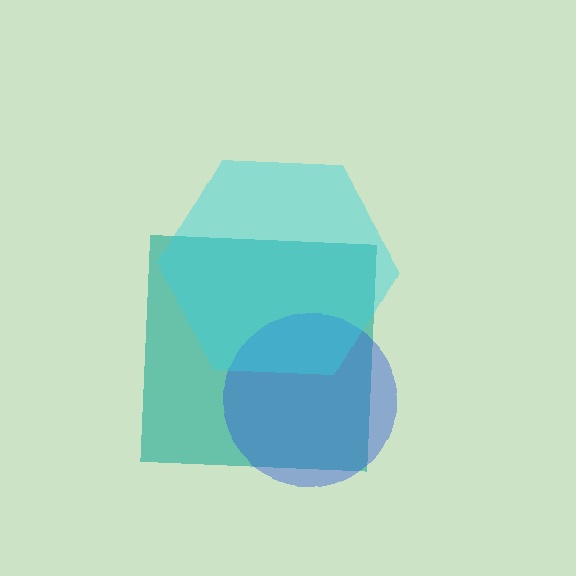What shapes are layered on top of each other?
The layered shapes are: a teal square, a blue circle, a cyan hexagon.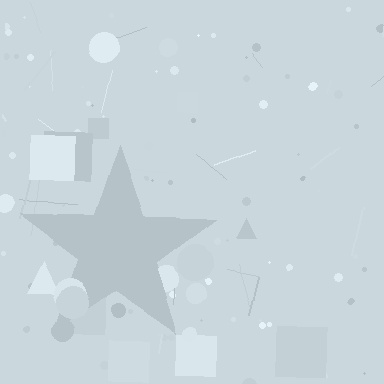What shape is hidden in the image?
A star is hidden in the image.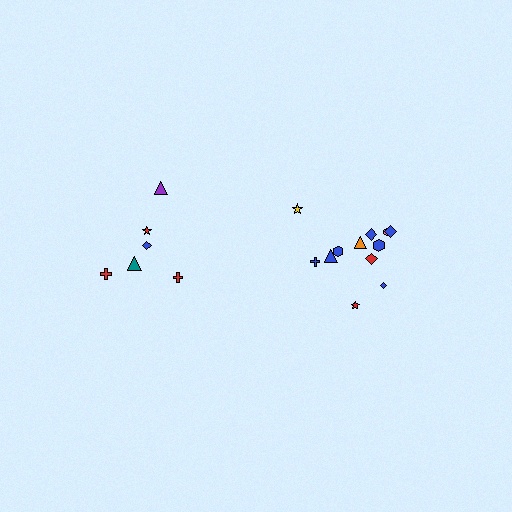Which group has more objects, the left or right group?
The right group.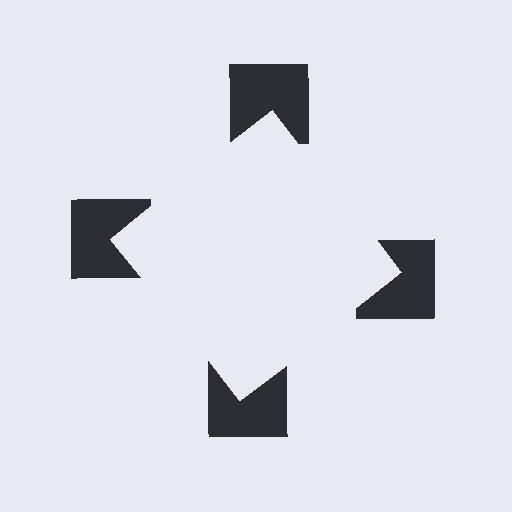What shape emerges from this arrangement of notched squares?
An illusory square — its edges are inferred from the aligned wedge cuts in the notched squares, not physically drawn.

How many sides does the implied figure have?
4 sides.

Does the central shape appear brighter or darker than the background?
It typically appears slightly brighter than the background, even though no actual brightness change is drawn.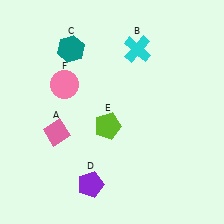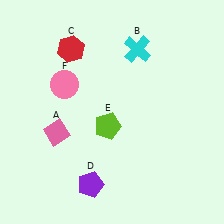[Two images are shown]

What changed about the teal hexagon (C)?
In Image 1, C is teal. In Image 2, it changed to red.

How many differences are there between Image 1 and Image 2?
There is 1 difference between the two images.